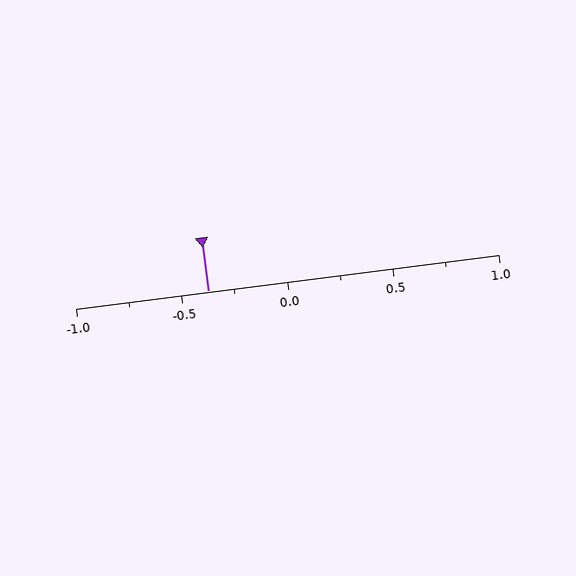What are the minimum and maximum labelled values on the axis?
The axis runs from -1.0 to 1.0.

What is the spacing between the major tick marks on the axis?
The major ticks are spaced 0.5 apart.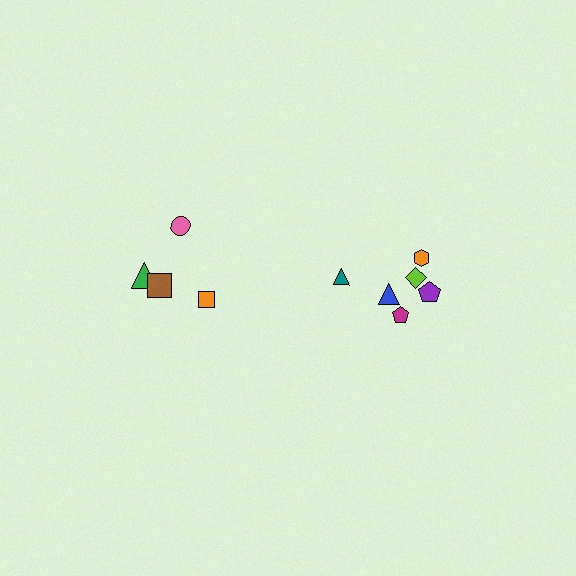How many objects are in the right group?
There are 6 objects.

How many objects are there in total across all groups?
There are 10 objects.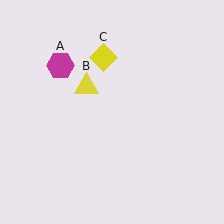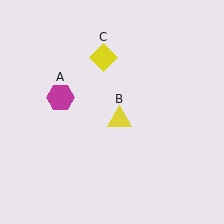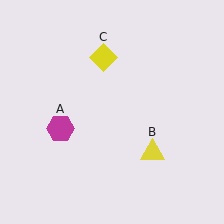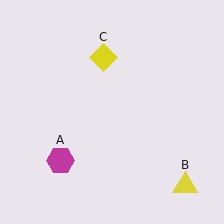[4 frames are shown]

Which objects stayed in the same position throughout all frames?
Yellow diamond (object C) remained stationary.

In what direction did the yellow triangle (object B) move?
The yellow triangle (object B) moved down and to the right.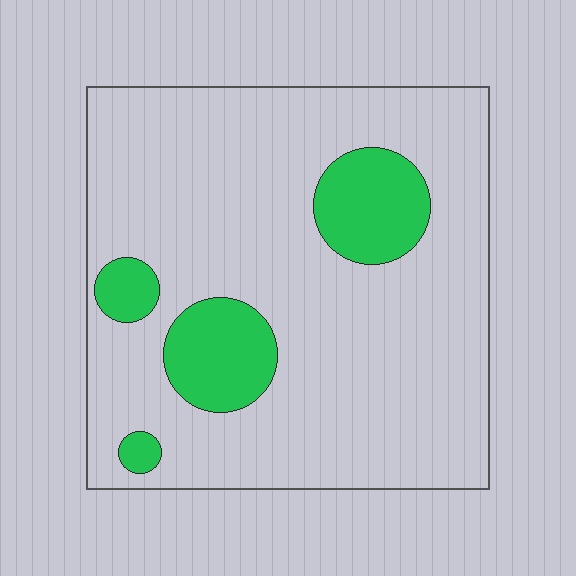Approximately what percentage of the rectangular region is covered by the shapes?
Approximately 15%.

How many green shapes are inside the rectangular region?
4.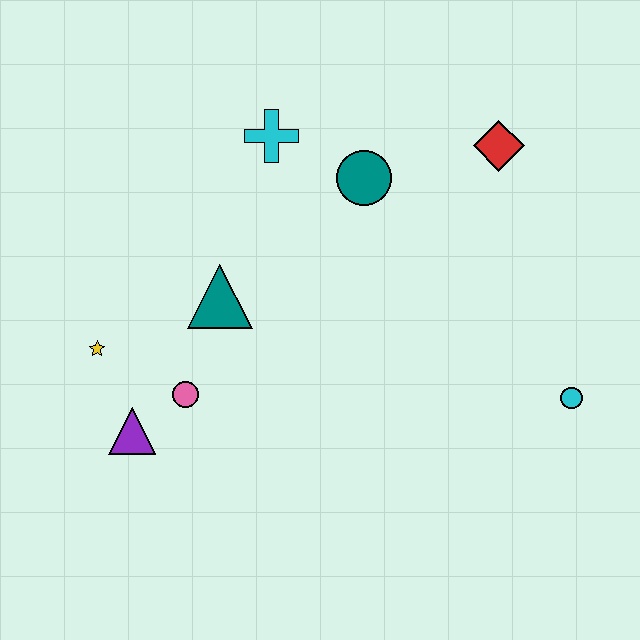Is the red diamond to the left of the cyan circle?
Yes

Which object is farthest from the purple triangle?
The red diamond is farthest from the purple triangle.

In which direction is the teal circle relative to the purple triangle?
The teal circle is above the purple triangle.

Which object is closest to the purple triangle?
The pink circle is closest to the purple triangle.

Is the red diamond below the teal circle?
No